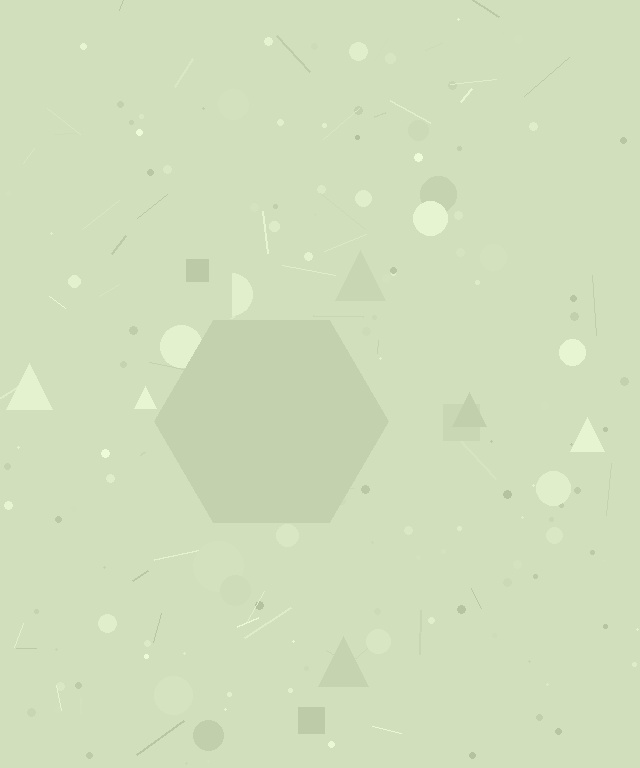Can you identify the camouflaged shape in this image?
The camouflaged shape is a hexagon.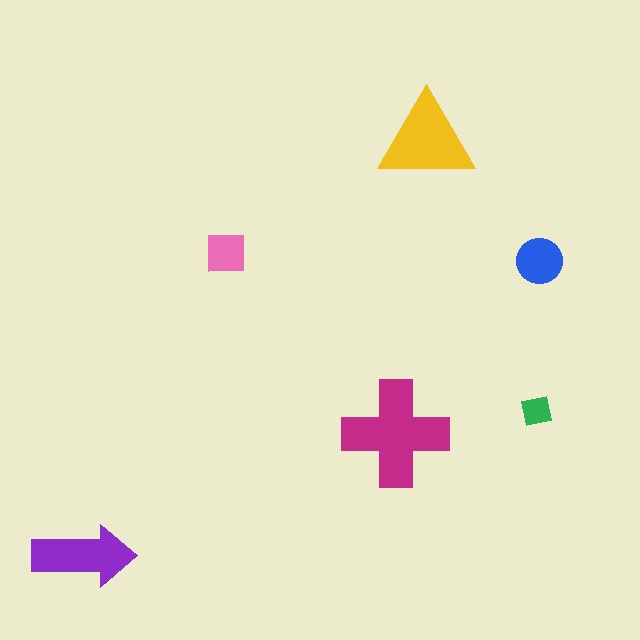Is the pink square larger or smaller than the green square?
Larger.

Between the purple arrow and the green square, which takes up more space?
The purple arrow.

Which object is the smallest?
The green square.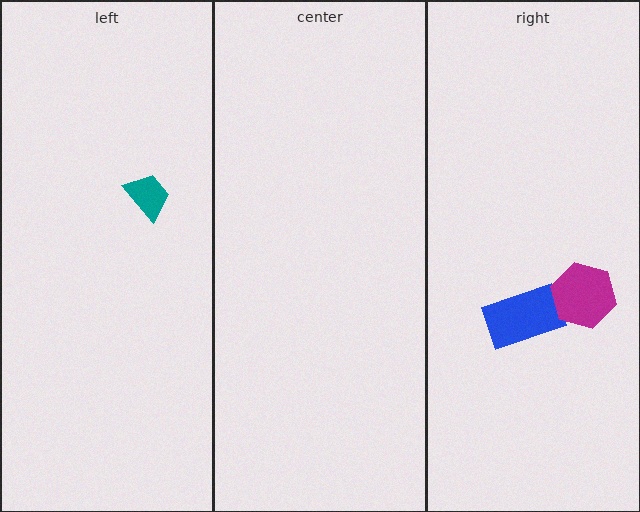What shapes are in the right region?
The blue rectangle, the magenta hexagon.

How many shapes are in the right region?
2.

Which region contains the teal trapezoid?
The left region.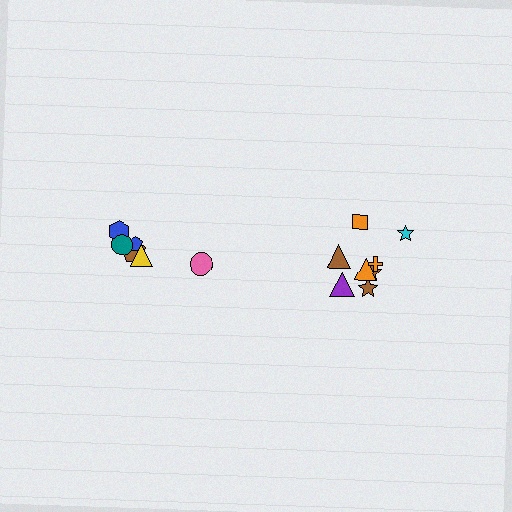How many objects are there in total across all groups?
There are 14 objects.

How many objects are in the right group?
There are 8 objects.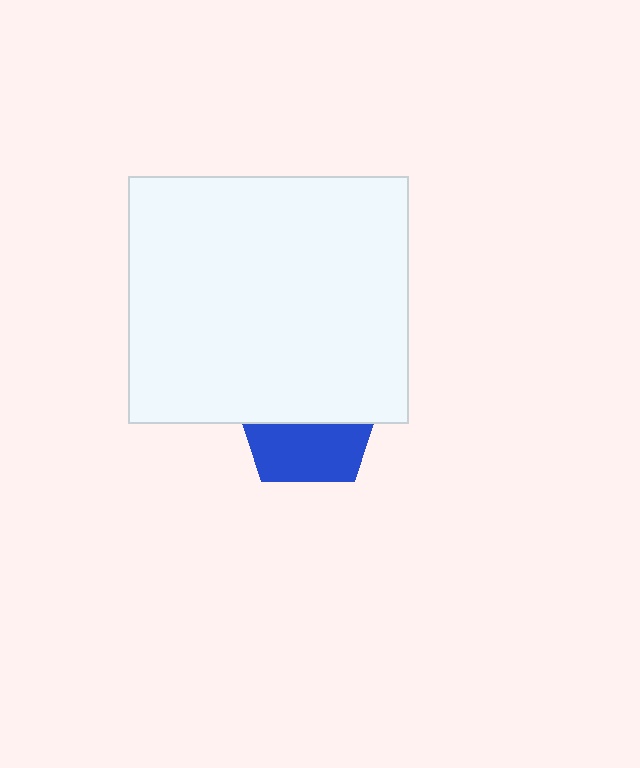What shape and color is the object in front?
The object in front is a white rectangle.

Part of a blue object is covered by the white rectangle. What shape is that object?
It is a pentagon.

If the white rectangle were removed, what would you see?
You would see the complete blue pentagon.